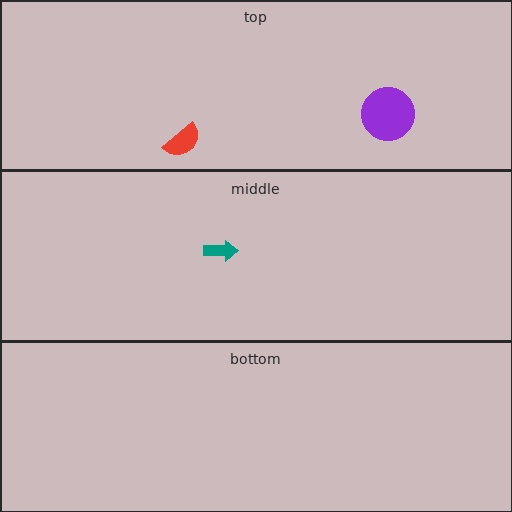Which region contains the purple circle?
The top region.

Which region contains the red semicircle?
The top region.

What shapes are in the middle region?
The teal arrow.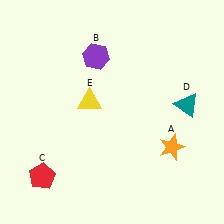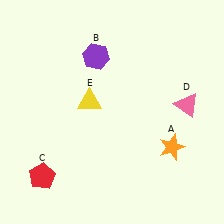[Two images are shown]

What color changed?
The triangle (D) changed from teal in Image 1 to pink in Image 2.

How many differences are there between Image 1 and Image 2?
There is 1 difference between the two images.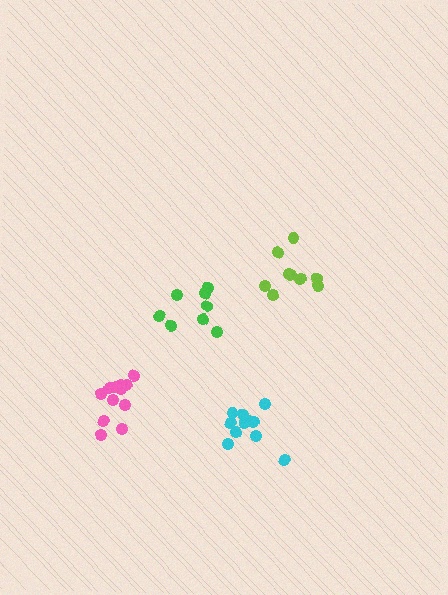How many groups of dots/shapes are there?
There are 4 groups.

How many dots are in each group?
Group 1: 12 dots, Group 2: 12 dots, Group 3: 8 dots, Group 4: 9 dots (41 total).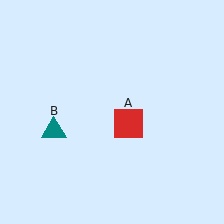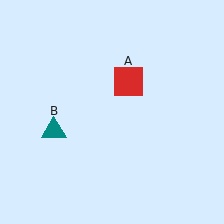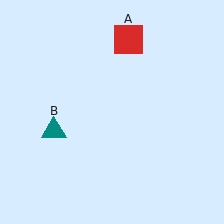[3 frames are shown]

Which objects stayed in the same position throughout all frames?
Teal triangle (object B) remained stationary.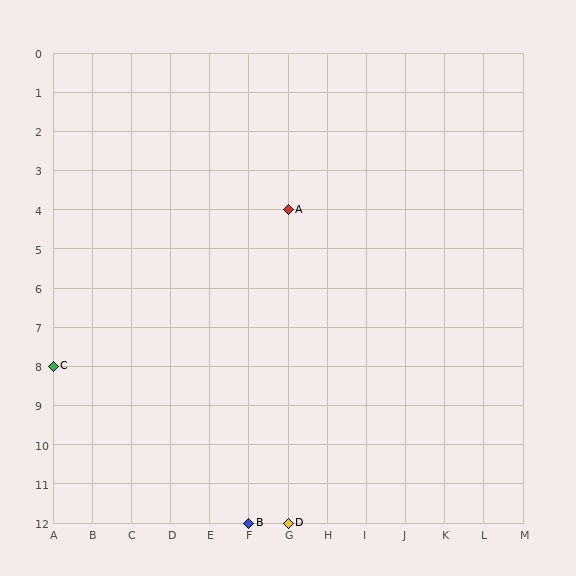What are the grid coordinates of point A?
Point A is at grid coordinates (G, 4).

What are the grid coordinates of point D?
Point D is at grid coordinates (G, 12).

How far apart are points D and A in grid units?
Points D and A are 8 rows apart.